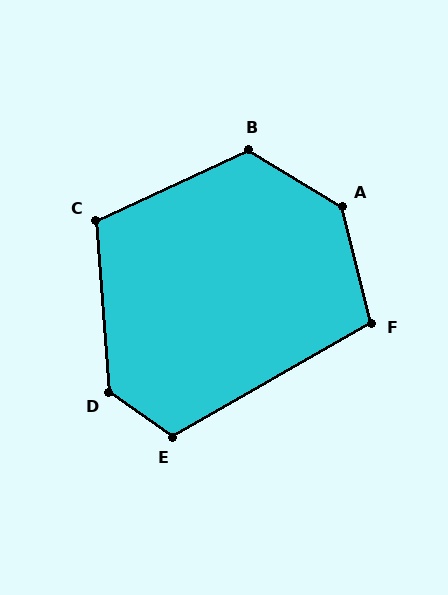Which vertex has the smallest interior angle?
F, at approximately 106 degrees.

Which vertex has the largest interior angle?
A, at approximately 135 degrees.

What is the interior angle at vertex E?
Approximately 115 degrees (obtuse).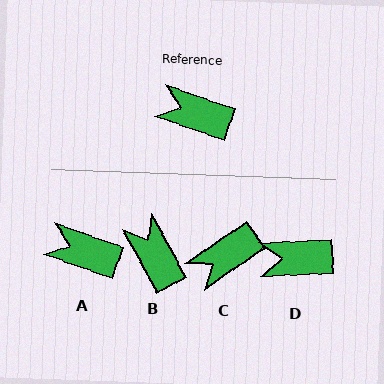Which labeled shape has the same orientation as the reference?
A.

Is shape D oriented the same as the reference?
No, it is off by about 22 degrees.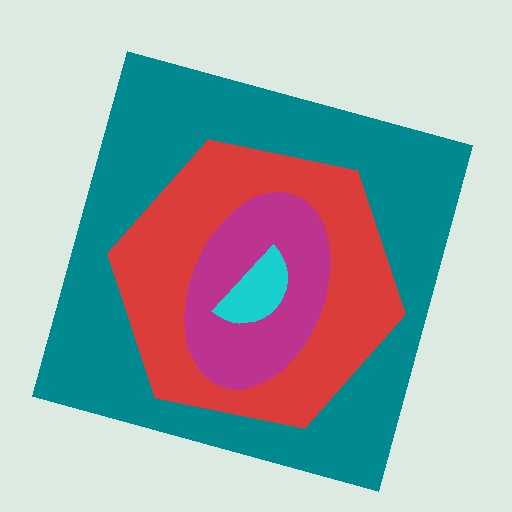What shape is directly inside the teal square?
The red hexagon.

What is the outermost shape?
The teal square.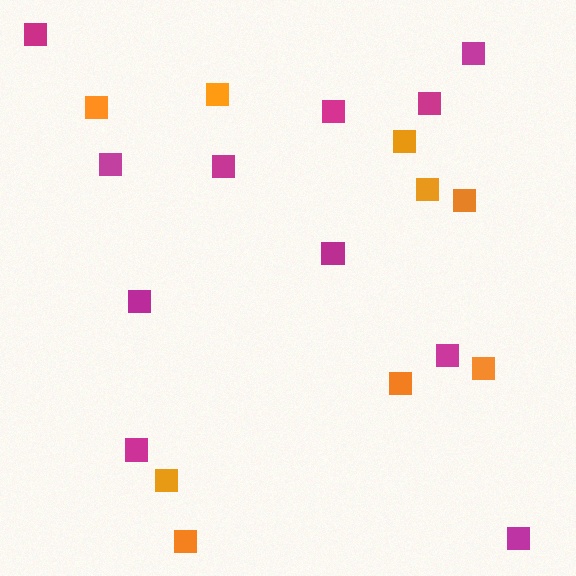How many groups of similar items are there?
There are 2 groups: one group of magenta squares (11) and one group of orange squares (9).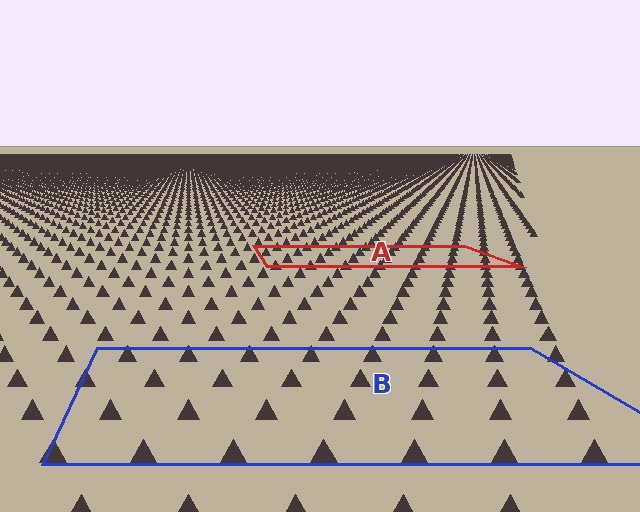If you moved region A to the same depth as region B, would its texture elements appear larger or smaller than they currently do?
They would appear larger. At a closer depth, the same texture elements are projected at a bigger on-screen size.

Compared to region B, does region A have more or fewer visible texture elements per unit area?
Region A has more texture elements per unit area — they are packed more densely because it is farther away.